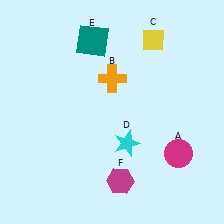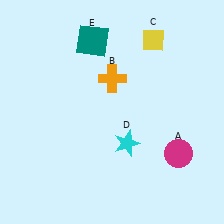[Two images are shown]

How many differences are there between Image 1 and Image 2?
There is 1 difference between the two images.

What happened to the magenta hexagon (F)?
The magenta hexagon (F) was removed in Image 2. It was in the bottom-right area of Image 1.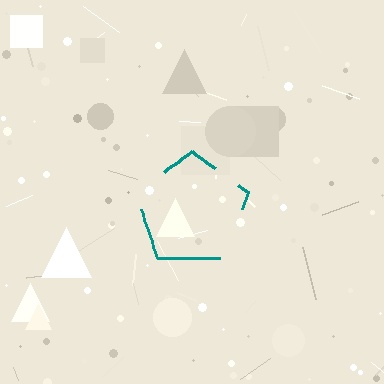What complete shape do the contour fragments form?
The contour fragments form a pentagon.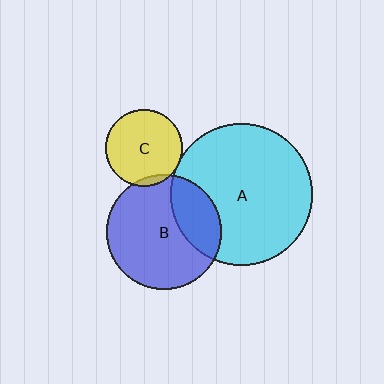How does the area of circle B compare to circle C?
Approximately 2.2 times.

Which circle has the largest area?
Circle A (cyan).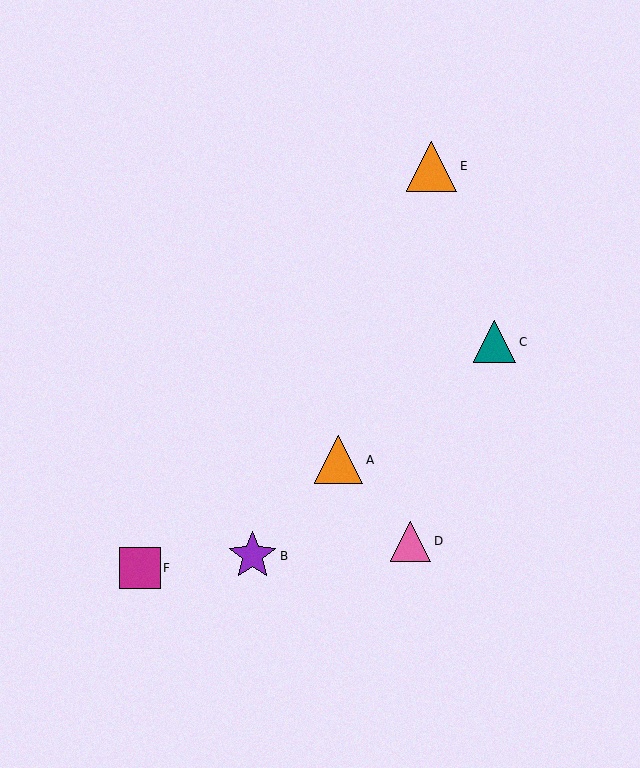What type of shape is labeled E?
Shape E is an orange triangle.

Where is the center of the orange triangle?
The center of the orange triangle is at (339, 460).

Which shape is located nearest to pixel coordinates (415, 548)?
The pink triangle (labeled D) at (411, 541) is nearest to that location.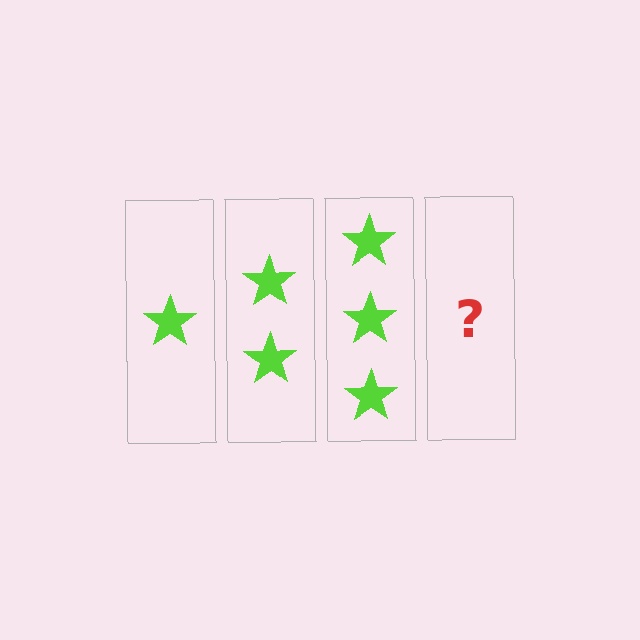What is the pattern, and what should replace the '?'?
The pattern is that each step adds one more star. The '?' should be 4 stars.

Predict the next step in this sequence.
The next step is 4 stars.